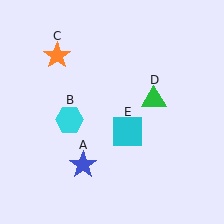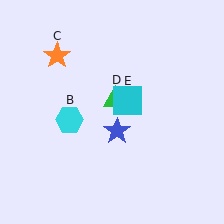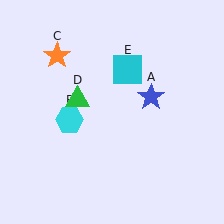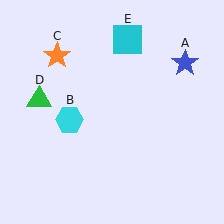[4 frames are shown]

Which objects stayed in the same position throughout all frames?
Cyan hexagon (object B) and orange star (object C) remained stationary.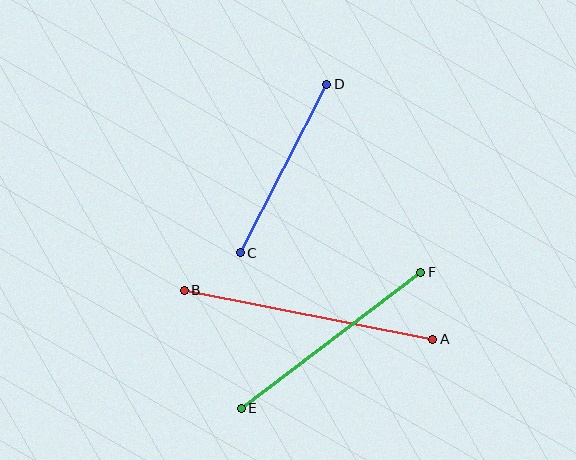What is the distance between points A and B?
The distance is approximately 253 pixels.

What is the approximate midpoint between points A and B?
The midpoint is at approximately (308, 315) pixels.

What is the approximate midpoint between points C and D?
The midpoint is at approximately (284, 168) pixels.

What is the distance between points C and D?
The distance is approximately 189 pixels.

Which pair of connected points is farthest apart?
Points A and B are farthest apart.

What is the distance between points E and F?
The distance is approximately 225 pixels.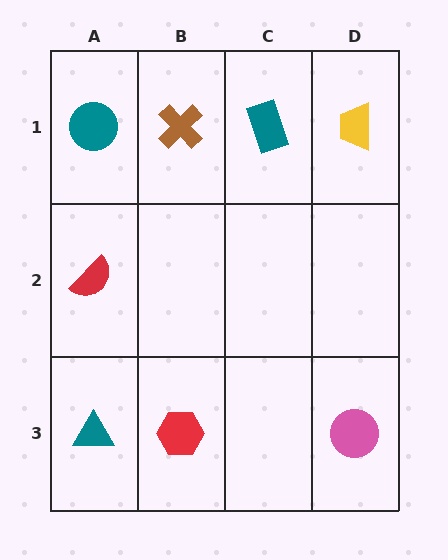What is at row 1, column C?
A teal rectangle.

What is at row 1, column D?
A yellow trapezoid.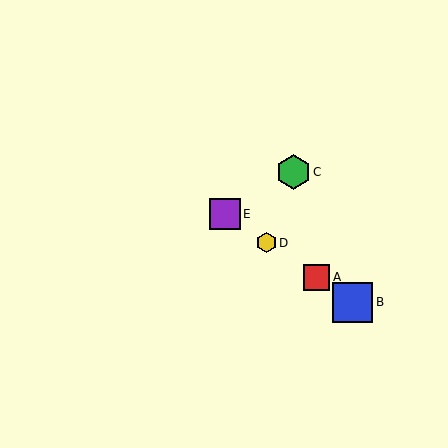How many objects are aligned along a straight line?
4 objects (A, B, D, E) are aligned along a straight line.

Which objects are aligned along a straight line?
Objects A, B, D, E are aligned along a straight line.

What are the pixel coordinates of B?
Object B is at (353, 302).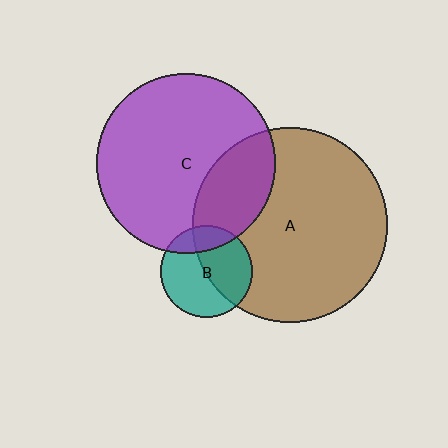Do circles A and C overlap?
Yes.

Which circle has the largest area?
Circle A (brown).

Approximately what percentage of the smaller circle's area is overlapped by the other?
Approximately 25%.